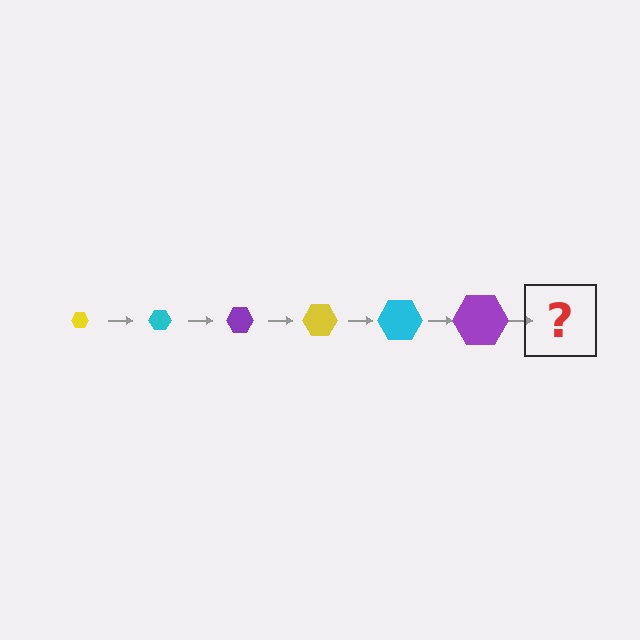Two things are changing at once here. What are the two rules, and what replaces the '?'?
The two rules are that the hexagon grows larger each step and the color cycles through yellow, cyan, and purple. The '?' should be a yellow hexagon, larger than the previous one.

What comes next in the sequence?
The next element should be a yellow hexagon, larger than the previous one.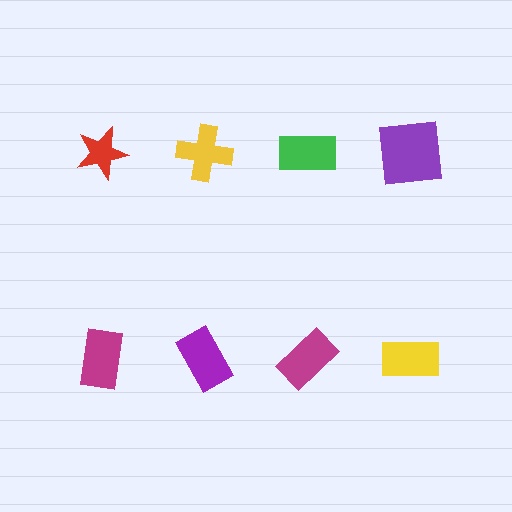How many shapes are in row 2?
4 shapes.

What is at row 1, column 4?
A purple square.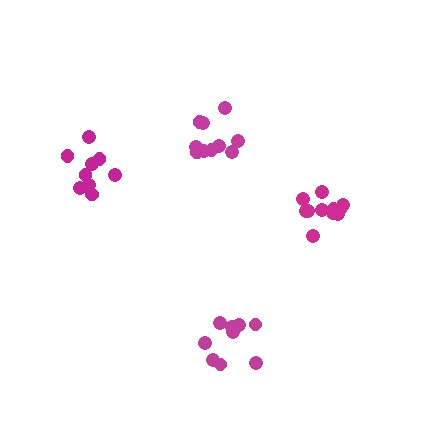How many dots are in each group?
Group 1: 9 dots, Group 2: 10 dots, Group 3: 9 dots, Group 4: 12 dots (40 total).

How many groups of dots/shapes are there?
There are 4 groups.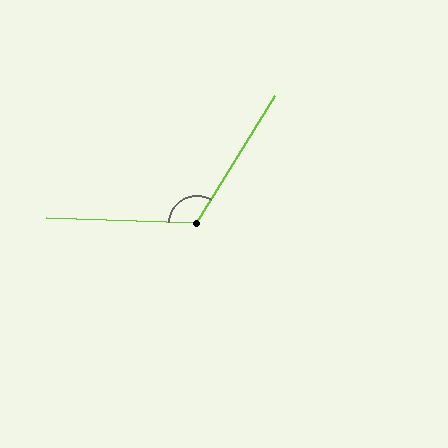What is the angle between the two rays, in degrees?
Approximately 120 degrees.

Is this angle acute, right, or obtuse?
It is obtuse.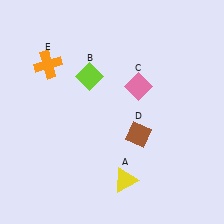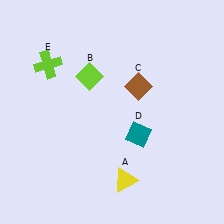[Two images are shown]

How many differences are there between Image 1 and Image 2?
There are 3 differences between the two images.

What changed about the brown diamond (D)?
In Image 1, D is brown. In Image 2, it changed to teal.